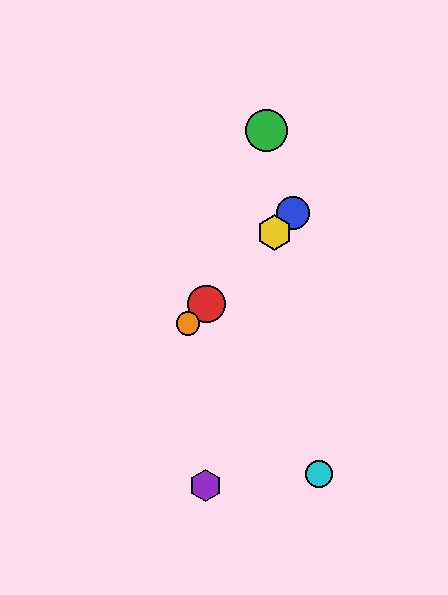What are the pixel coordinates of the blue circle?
The blue circle is at (293, 213).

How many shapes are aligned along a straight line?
4 shapes (the red circle, the blue circle, the yellow hexagon, the orange circle) are aligned along a straight line.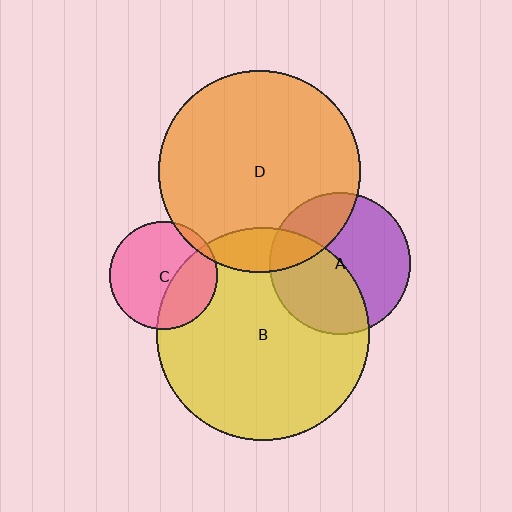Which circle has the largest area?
Circle B (yellow).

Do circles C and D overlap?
Yes.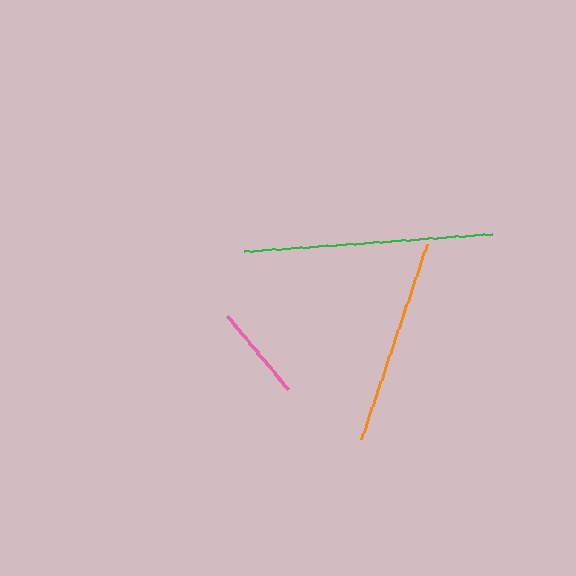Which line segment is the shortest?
The pink line is the shortest at approximately 95 pixels.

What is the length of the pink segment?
The pink segment is approximately 95 pixels long.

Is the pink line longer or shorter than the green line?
The green line is longer than the pink line.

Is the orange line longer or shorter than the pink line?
The orange line is longer than the pink line.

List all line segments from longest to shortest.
From longest to shortest: green, orange, pink.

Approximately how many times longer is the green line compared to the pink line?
The green line is approximately 2.6 times the length of the pink line.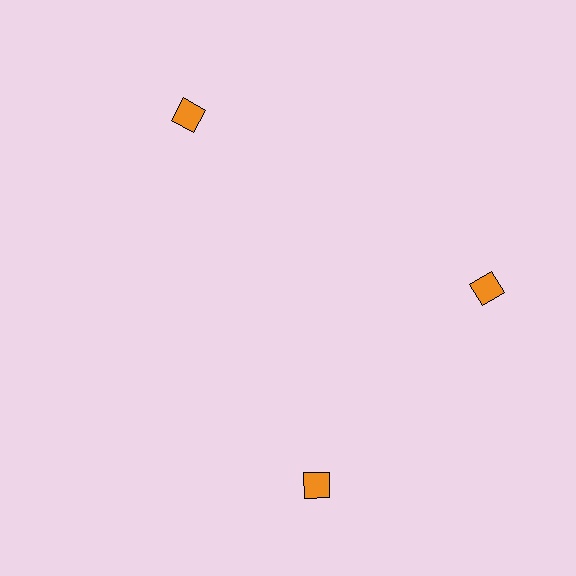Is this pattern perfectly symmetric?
No. The 3 orange diamonds are arranged in a ring, but one element near the 7 o'clock position is rotated out of alignment along the ring, breaking the 3-fold rotational symmetry.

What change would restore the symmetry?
The symmetry would be restored by rotating it back into even spacing with its neighbors so that all 3 diamonds sit at equal angles and equal distance from the center.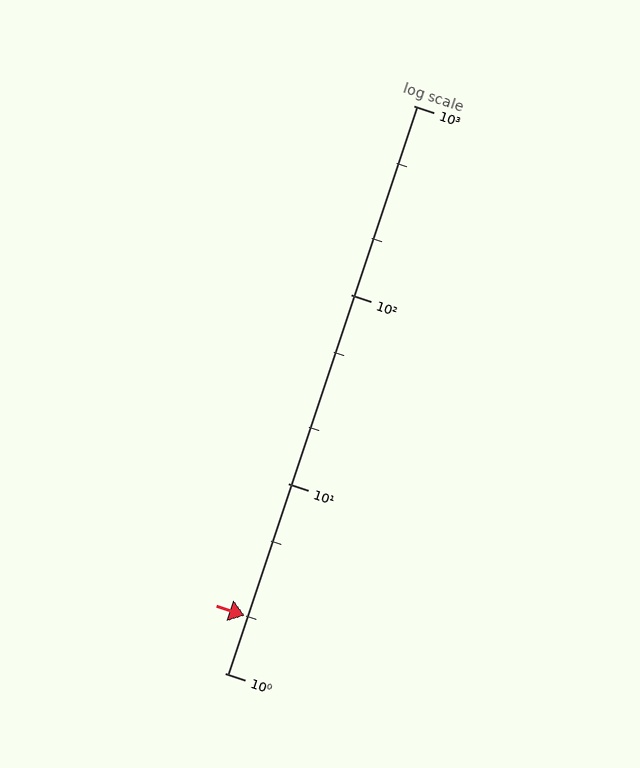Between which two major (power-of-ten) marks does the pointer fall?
The pointer is between 1 and 10.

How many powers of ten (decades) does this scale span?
The scale spans 3 decades, from 1 to 1000.